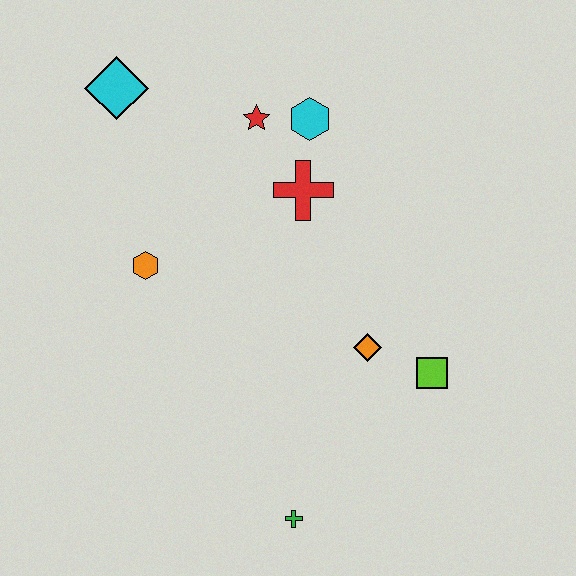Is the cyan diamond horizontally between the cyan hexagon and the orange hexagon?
No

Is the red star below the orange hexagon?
No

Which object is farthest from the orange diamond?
The cyan diamond is farthest from the orange diamond.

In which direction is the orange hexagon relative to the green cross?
The orange hexagon is above the green cross.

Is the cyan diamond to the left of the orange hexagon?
Yes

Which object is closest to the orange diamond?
The lime square is closest to the orange diamond.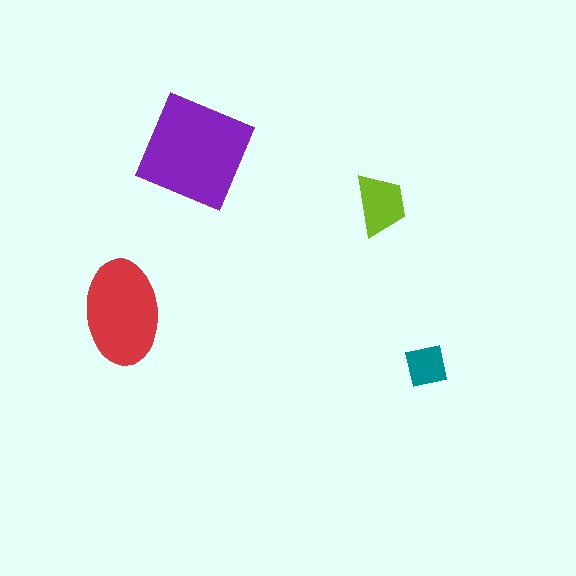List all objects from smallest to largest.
The teal square, the lime trapezoid, the red ellipse, the purple square.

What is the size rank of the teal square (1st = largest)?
4th.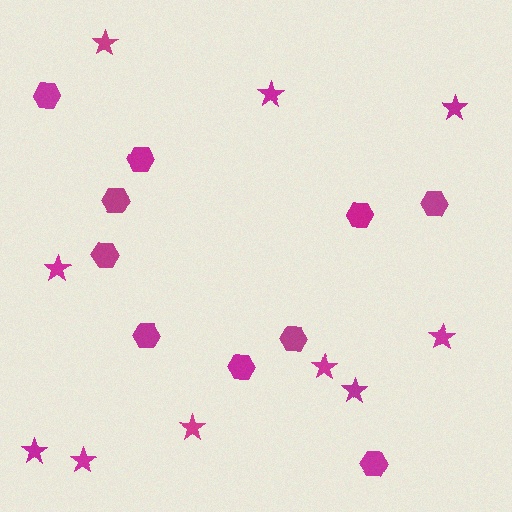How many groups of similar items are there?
There are 2 groups: one group of hexagons (10) and one group of stars (10).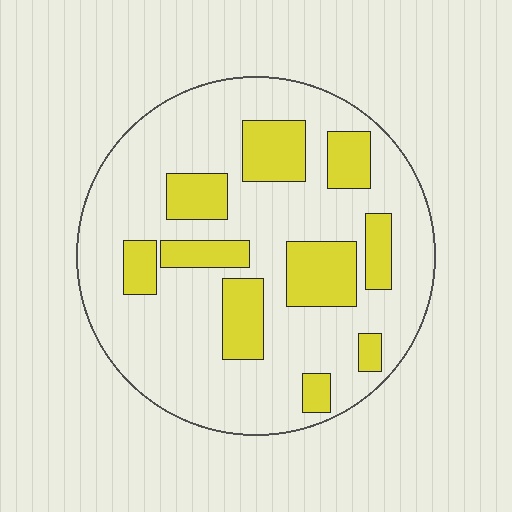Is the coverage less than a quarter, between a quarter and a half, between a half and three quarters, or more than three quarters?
Between a quarter and a half.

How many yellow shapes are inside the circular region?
10.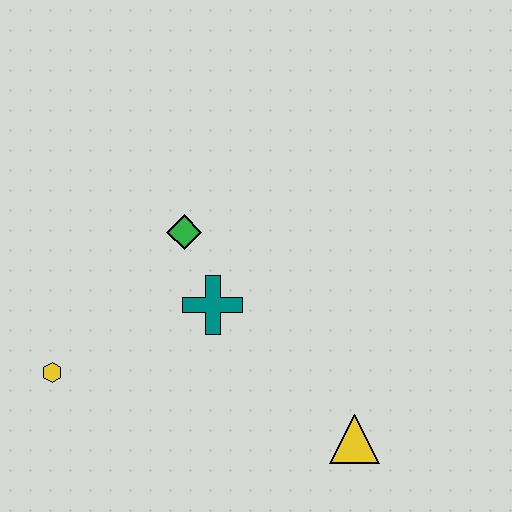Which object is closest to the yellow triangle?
The teal cross is closest to the yellow triangle.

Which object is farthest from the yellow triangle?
The yellow hexagon is farthest from the yellow triangle.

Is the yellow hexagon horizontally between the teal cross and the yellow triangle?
No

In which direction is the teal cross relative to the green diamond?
The teal cross is below the green diamond.